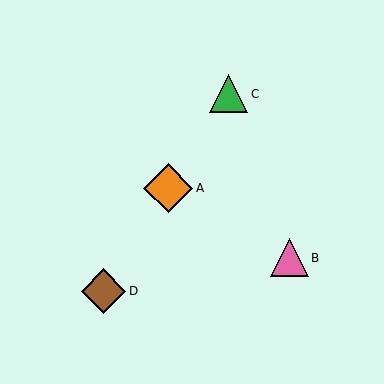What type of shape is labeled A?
Shape A is an orange diamond.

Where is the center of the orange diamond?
The center of the orange diamond is at (168, 188).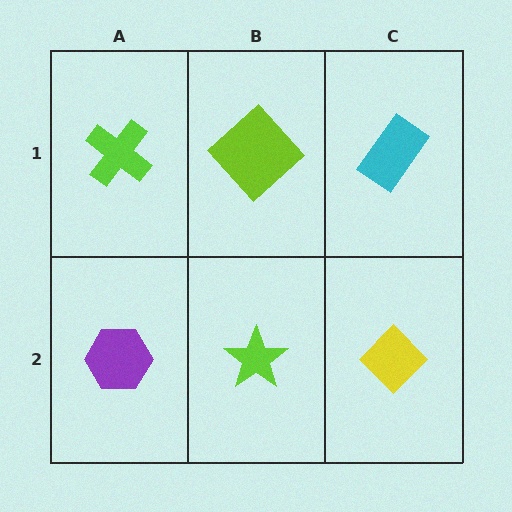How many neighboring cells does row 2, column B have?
3.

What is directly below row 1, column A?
A purple hexagon.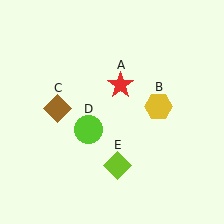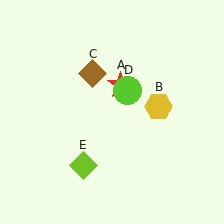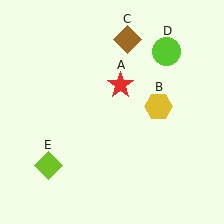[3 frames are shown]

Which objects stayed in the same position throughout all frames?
Red star (object A) and yellow hexagon (object B) remained stationary.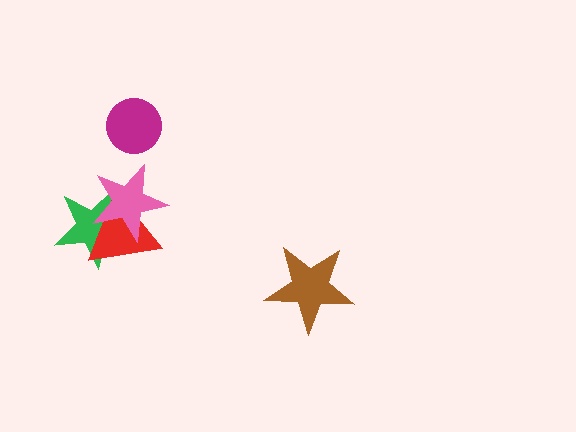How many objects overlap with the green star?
2 objects overlap with the green star.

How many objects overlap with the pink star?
2 objects overlap with the pink star.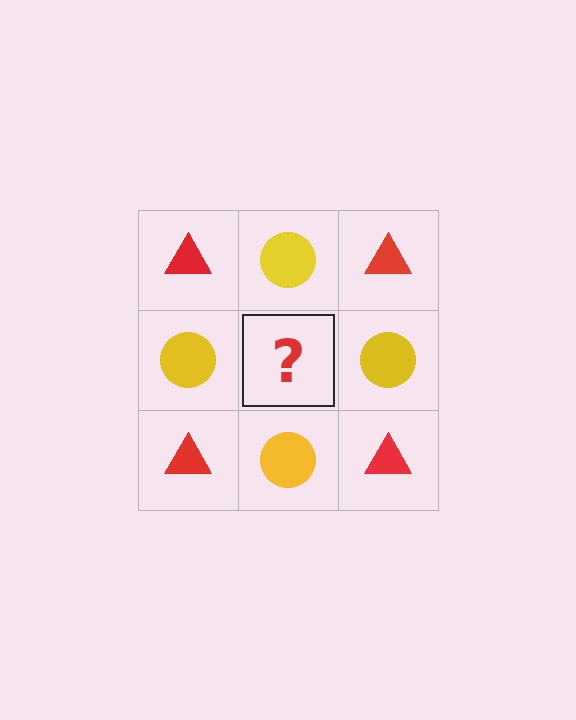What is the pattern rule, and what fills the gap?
The rule is that it alternates red triangle and yellow circle in a checkerboard pattern. The gap should be filled with a red triangle.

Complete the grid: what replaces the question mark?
The question mark should be replaced with a red triangle.